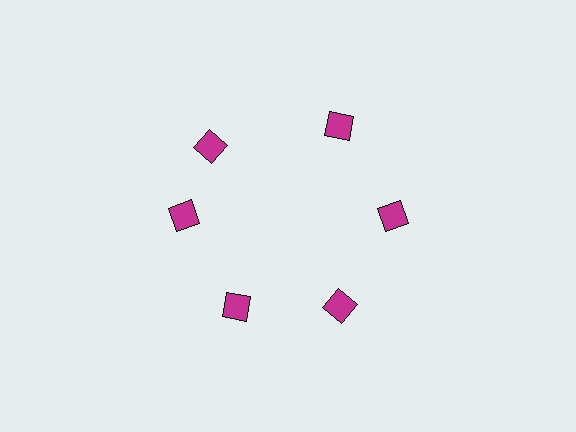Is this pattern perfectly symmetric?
No. The 6 magenta diamonds are arranged in a ring, but one element near the 11 o'clock position is rotated out of alignment along the ring, breaking the 6-fold rotational symmetry.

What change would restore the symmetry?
The symmetry would be restored by rotating it back into even spacing with its neighbors so that all 6 diamonds sit at equal angles and equal distance from the center.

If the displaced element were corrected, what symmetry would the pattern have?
It would have 6-fold rotational symmetry — the pattern would map onto itself every 60 degrees.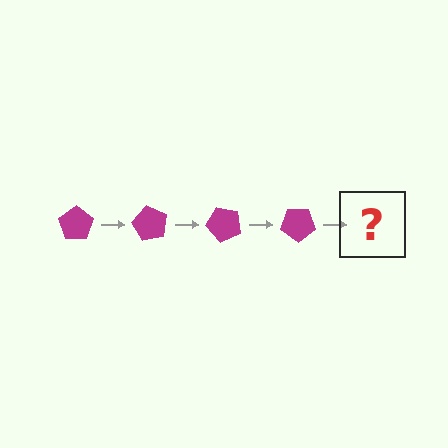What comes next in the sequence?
The next element should be a magenta pentagon rotated 240 degrees.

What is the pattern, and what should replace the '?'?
The pattern is that the pentagon rotates 60 degrees each step. The '?' should be a magenta pentagon rotated 240 degrees.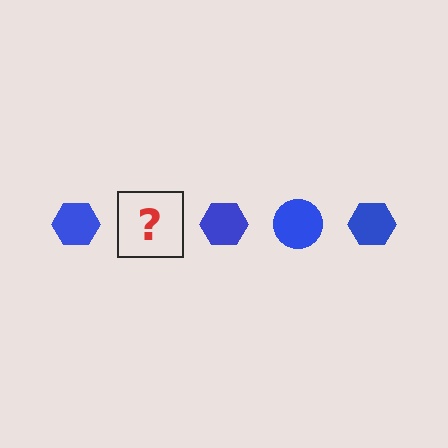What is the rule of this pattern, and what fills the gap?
The rule is that the pattern cycles through hexagon, circle shapes in blue. The gap should be filled with a blue circle.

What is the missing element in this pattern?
The missing element is a blue circle.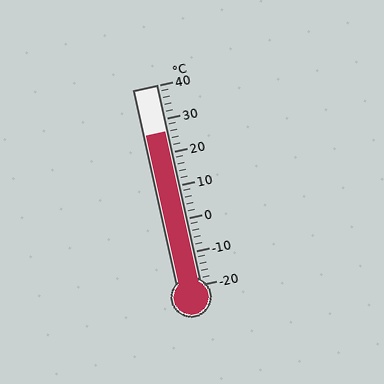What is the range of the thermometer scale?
The thermometer scale ranges from -20°C to 40°C.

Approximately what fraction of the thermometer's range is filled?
The thermometer is filled to approximately 75% of its range.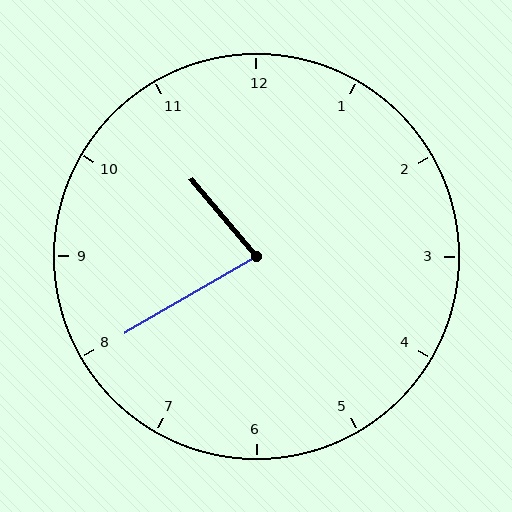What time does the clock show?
10:40.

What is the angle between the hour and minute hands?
Approximately 80 degrees.